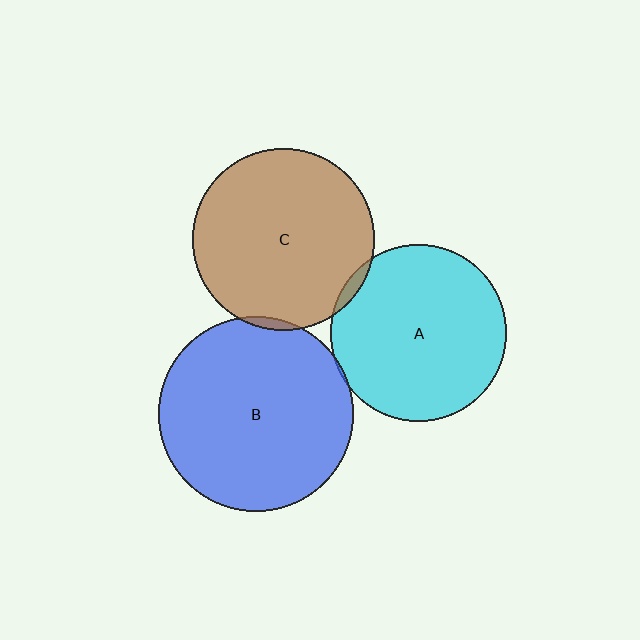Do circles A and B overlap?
Yes.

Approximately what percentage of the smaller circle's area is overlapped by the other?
Approximately 5%.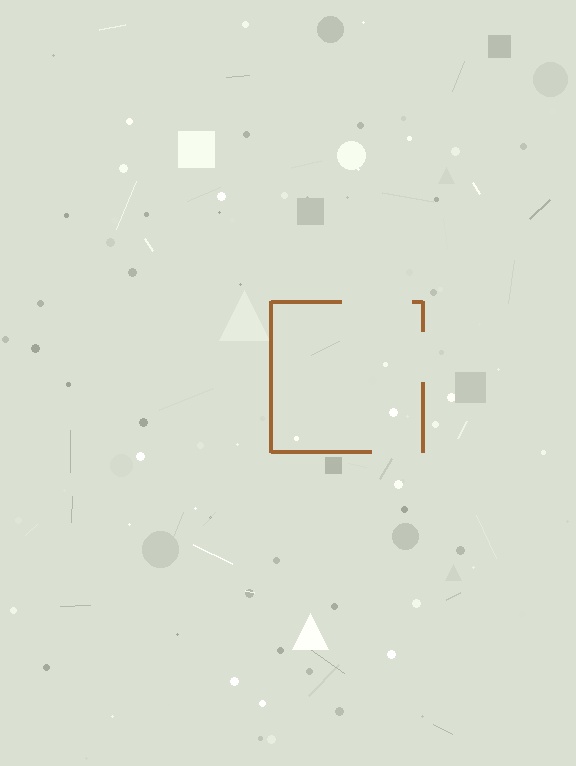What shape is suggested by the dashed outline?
The dashed outline suggests a square.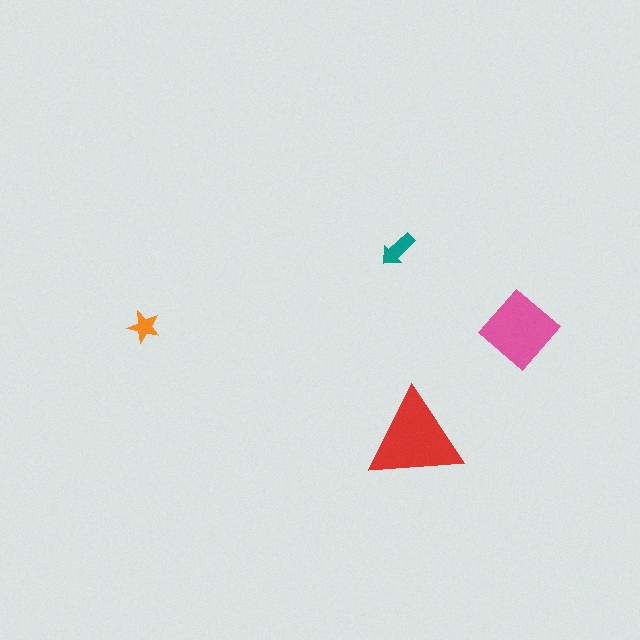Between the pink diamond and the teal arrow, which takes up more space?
The pink diamond.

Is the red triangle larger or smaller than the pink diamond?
Larger.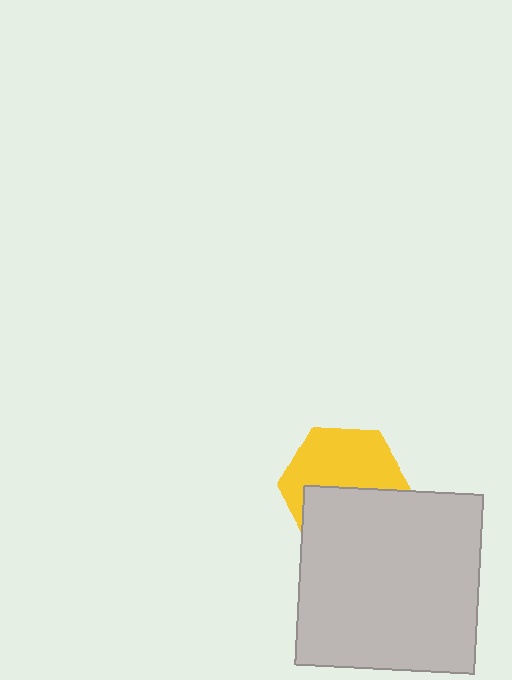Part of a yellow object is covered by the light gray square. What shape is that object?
It is a hexagon.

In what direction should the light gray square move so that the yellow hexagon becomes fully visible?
The light gray square should move down. That is the shortest direction to clear the overlap and leave the yellow hexagon fully visible.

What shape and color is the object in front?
The object in front is a light gray square.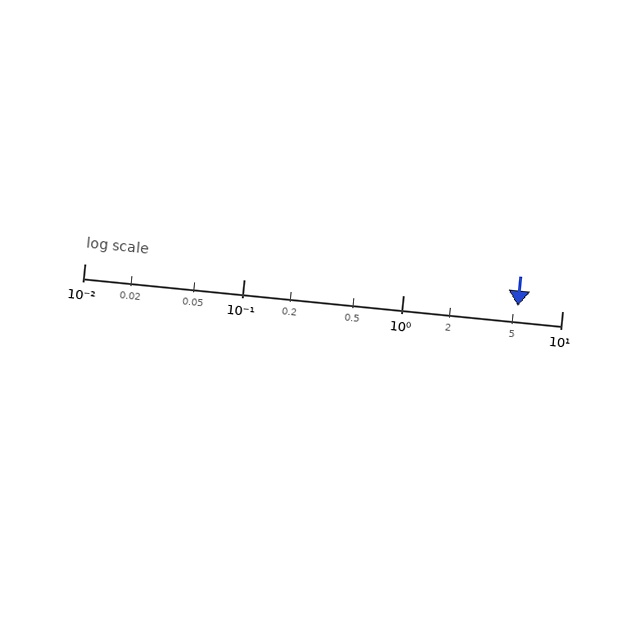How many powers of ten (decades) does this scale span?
The scale spans 3 decades, from 0.01 to 10.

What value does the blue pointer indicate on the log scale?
The pointer indicates approximately 5.3.